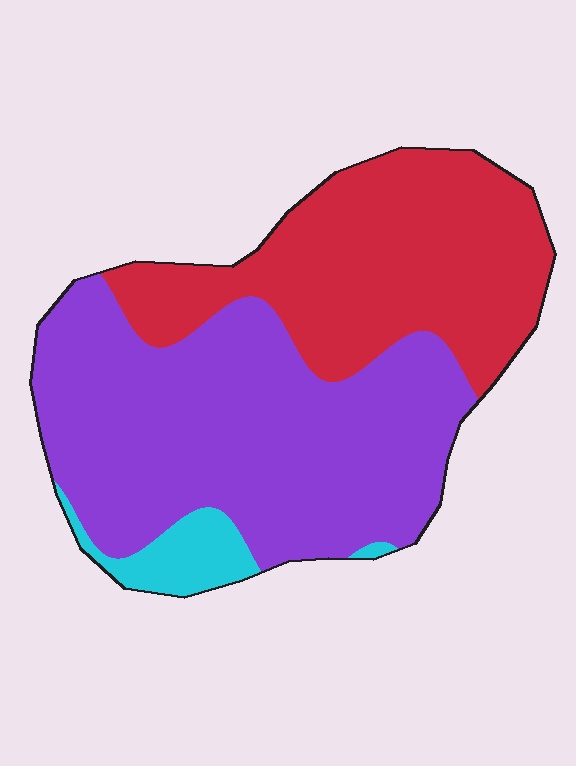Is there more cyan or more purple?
Purple.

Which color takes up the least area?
Cyan, at roughly 5%.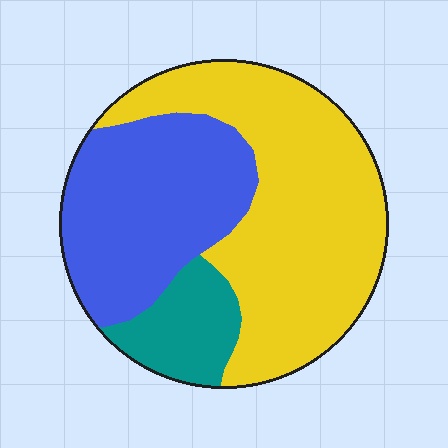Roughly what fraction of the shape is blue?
Blue covers 35% of the shape.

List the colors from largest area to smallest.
From largest to smallest: yellow, blue, teal.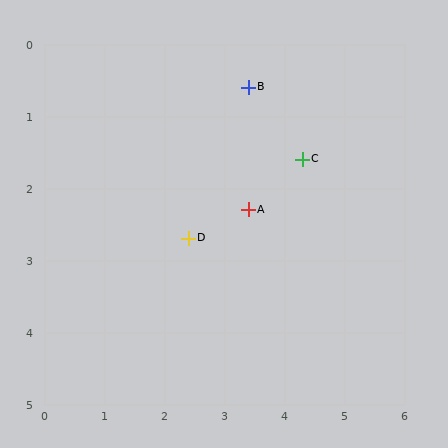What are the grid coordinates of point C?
Point C is at approximately (4.3, 1.6).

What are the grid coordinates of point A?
Point A is at approximately (3.4, 2.3).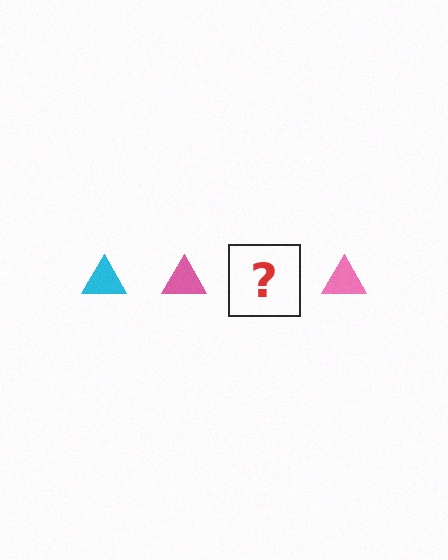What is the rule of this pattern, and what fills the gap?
The rule is that the pattern cycles through cyan, pink triangles. The gap should be filled with a cyan triangle.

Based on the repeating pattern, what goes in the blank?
The blank should be a cyan triangle.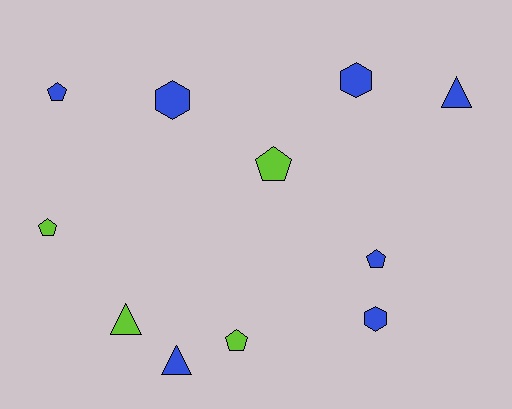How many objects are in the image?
There are 11 objects.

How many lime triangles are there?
There is 1 lime triangle.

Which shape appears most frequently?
Pentagon, with 5 objects.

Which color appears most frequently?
Blue, with 7 objects.